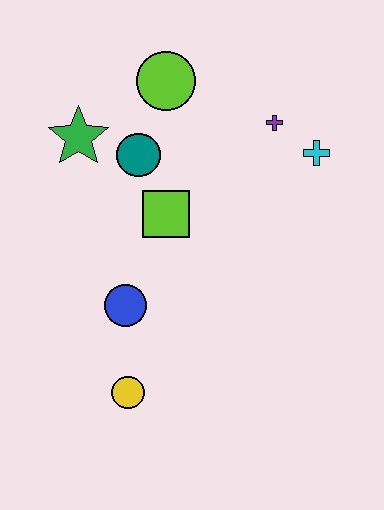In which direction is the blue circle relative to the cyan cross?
The blue circle is to the left of the cyan cross.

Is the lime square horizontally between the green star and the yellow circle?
No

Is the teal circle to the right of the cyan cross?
No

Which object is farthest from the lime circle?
The yellow circle is farthest from the lime circle.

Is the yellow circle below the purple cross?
Yes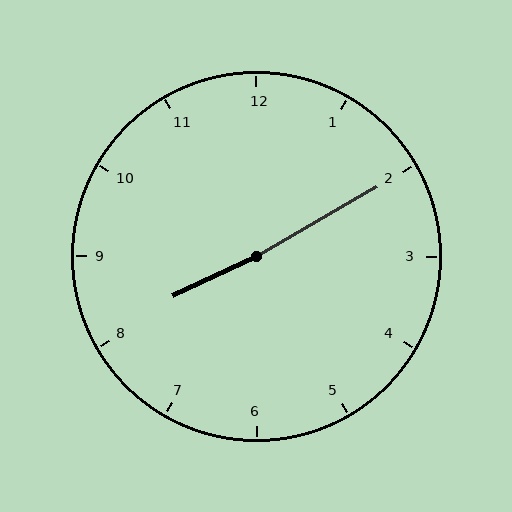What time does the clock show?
8:10.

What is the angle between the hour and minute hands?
Approximately 175 degrees.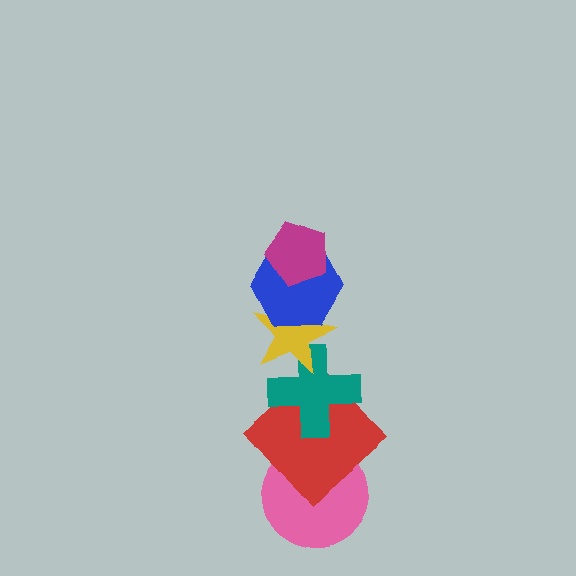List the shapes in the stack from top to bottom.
From top to bottom: the magenta pentagon, the blue hexagon, the yellow star, the teal cross, the red diamond, the pink circle.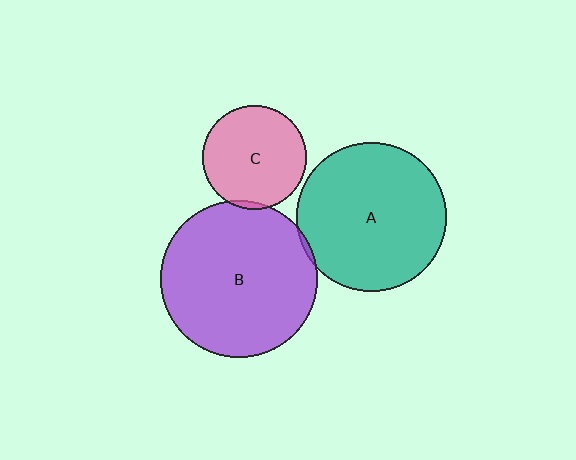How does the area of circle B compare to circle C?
Approximately 2.3 times.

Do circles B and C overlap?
Yes.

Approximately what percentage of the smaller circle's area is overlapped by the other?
Approximately 5%.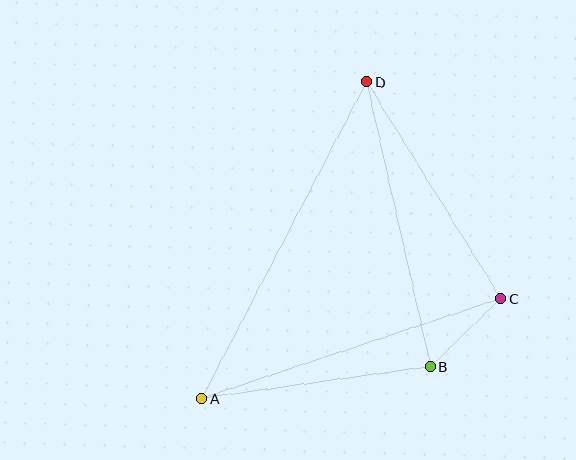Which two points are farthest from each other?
Points A and D are farthest from each other.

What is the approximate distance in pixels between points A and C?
The distance between A and C is approximately 315 pixels.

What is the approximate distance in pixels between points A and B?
The distance between A and B is approximately 231 pixels.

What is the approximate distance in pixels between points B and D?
The distance between B and D is approximately 292 pixels.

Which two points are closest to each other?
Points B and C are closest to each other.